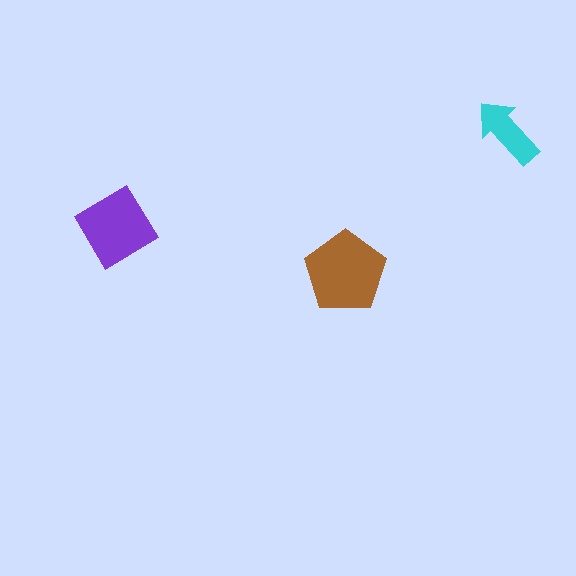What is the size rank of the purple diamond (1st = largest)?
2nd.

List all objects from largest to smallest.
The brown pentagon, the purple diamond, the cyan arrow.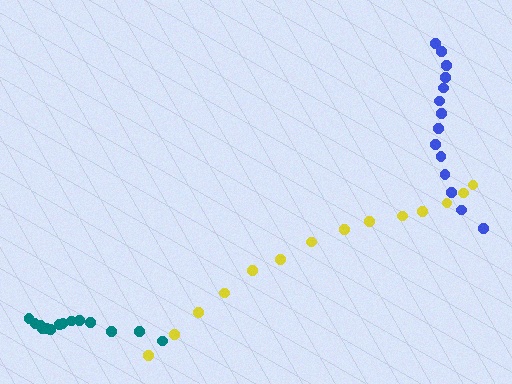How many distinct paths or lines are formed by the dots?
There are 3 distinct paths.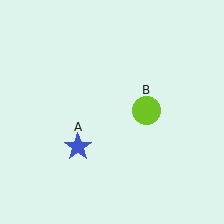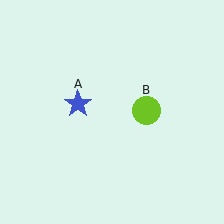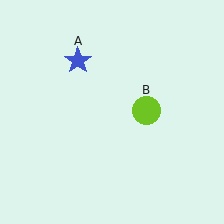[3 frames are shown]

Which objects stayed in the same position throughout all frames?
Lime circle (object B) remained stationary.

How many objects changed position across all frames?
1 object changed position: blue star (object A).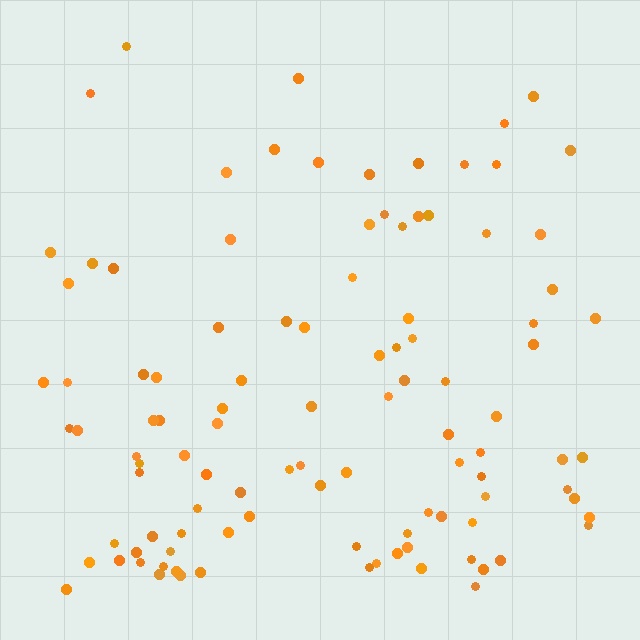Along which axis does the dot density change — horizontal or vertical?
Vertical.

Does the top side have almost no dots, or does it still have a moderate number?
Still a moderate number, just noticeably fewer than the bottom.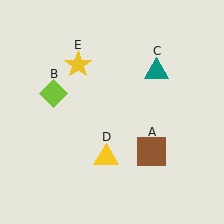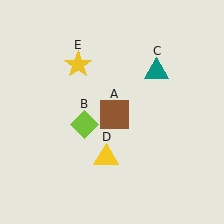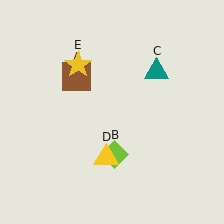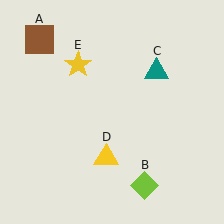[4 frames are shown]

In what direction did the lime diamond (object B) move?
The lime diamond (object B) moved down and to the right.